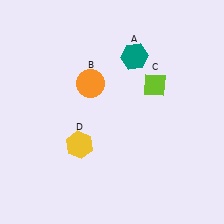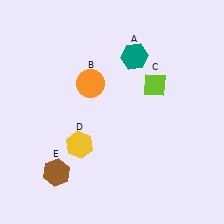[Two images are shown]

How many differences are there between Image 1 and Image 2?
There is 1 difference between the two images.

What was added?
A brown hexagon (E) was added in Image 2.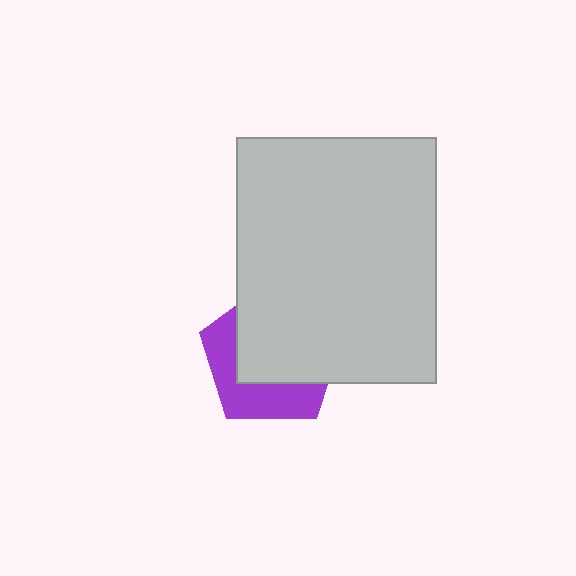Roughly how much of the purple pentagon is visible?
A small part of it is visible (roughly 40%).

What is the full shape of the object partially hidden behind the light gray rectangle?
The partially hidden object is a purple pentagon.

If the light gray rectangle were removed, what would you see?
You would see the complete purple pentagon.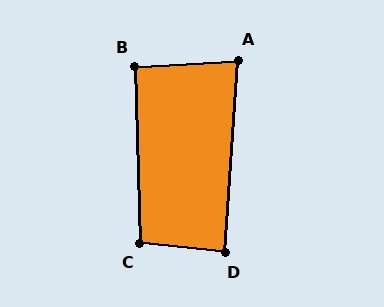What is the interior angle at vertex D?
Approximately 88 degrees (approximately right).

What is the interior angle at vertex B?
Approximately 92 degrees (approximately right).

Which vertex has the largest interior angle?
C, at approximately 97 degrees.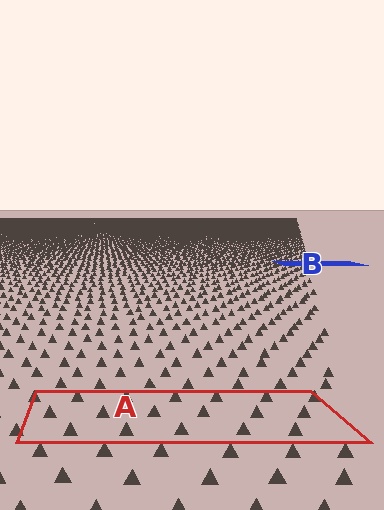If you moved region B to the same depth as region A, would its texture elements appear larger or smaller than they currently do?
They would appear larger. At a closer depth, the same texture elements are projected at a bigger on-screen size.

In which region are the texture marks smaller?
The texture marks are smaller in region B, because it is farther away.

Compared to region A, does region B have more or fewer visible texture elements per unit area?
Region B has more texture elements per unit area — they are packed more densely because it is farther away.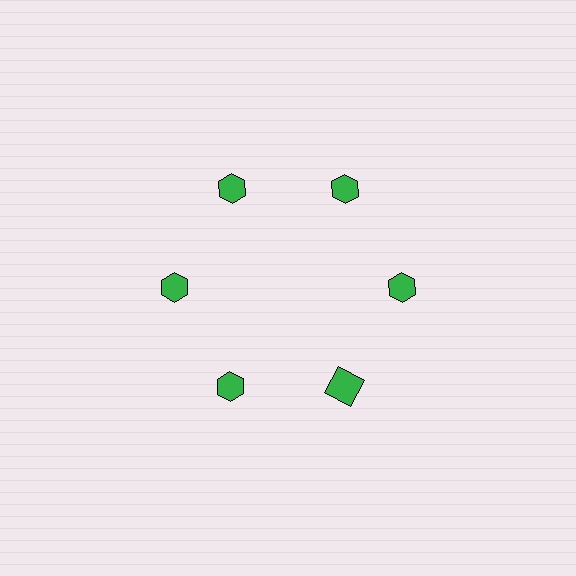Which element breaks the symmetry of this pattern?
The green square at roughly the 5 o'clock position breaks the symmetry. All other shapes are green hexagons.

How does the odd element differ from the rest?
It has a different shape: square instead of hexagon.